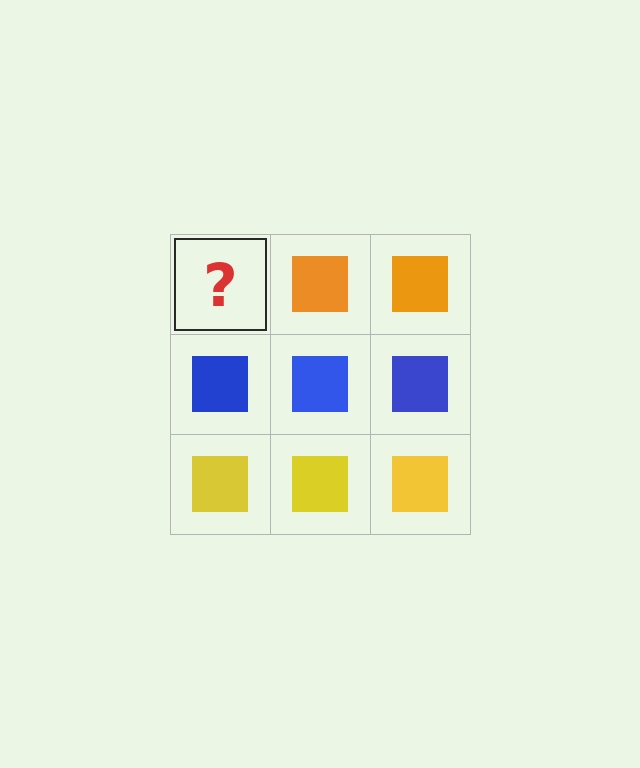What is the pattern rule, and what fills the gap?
The rule is that each row has a consistent color. The gap should be filled with an orange square.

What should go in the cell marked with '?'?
The missing cell should contain an orange square.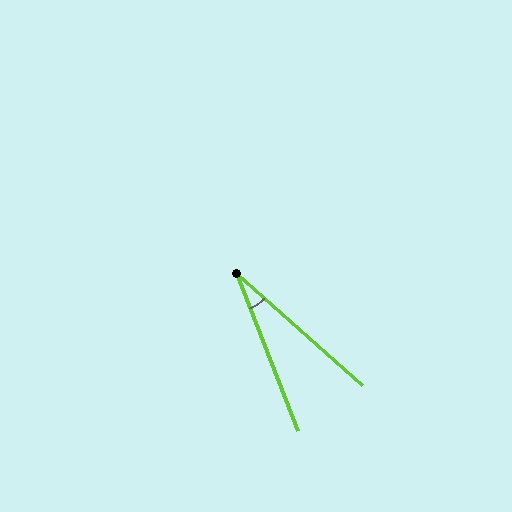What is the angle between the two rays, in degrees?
Approximately 27 degrees.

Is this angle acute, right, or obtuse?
It is acute.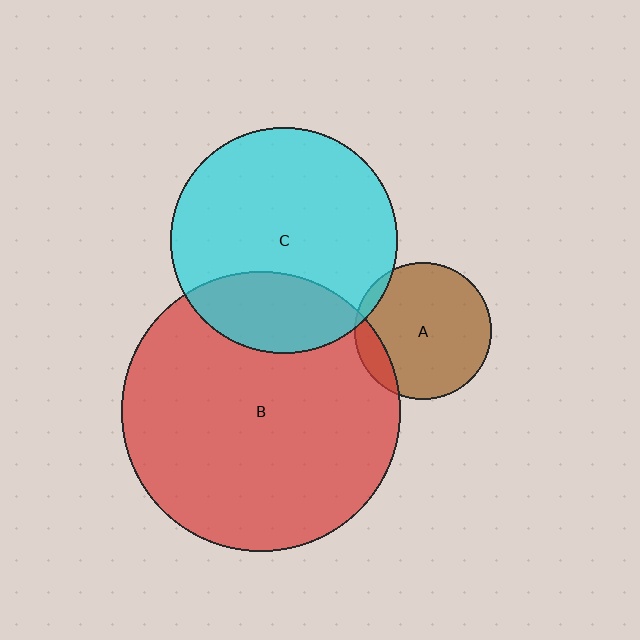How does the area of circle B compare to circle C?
Approximately 1.5 times.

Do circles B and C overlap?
Yes.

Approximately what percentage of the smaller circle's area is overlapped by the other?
Approximately 25%.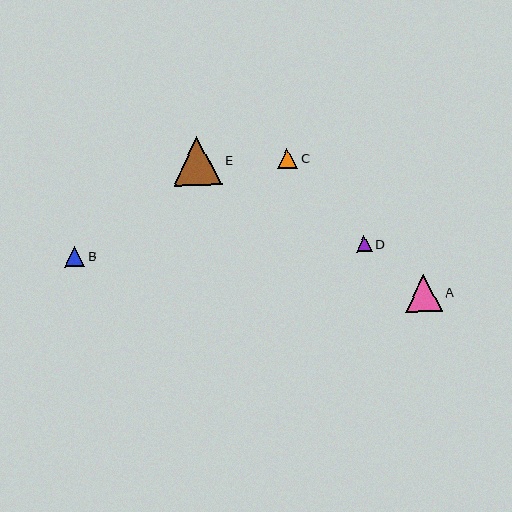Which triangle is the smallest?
Triangle D is the smallest with a size of approximately 16 pixels.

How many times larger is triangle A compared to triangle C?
Triangle A is approximately 1.8 times the size of triangle C.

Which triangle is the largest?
Triangle E is the largest with a size of approximately 49 pixels.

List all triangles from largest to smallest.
From largest to smallest: E, A, C, B, D.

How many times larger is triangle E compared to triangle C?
Triangle E is approximately 2.3 times the size of triangle C.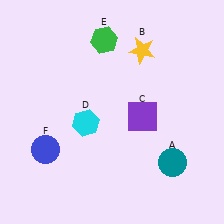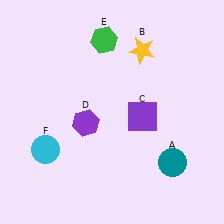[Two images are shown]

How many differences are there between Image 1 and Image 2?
There are 2 differences between the two images.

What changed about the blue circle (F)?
In Image 1, F is blue. In Image 2, it changed to cyan.